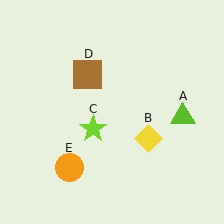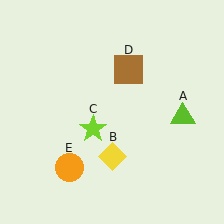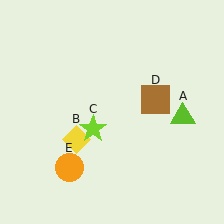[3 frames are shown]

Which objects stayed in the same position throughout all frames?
Lime triangle (object A) and lime star (object C) and orange circle (object E) remained stationary.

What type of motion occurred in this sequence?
The yellow diamond (object B), brown square (object D) rotated clockwise around the center of the scene.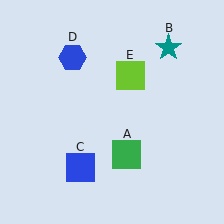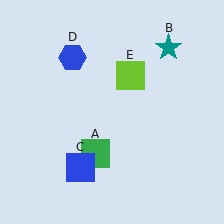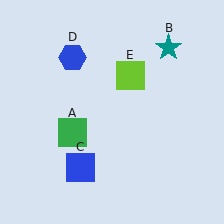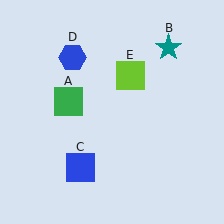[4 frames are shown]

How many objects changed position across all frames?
1 object changed position: green square (object A).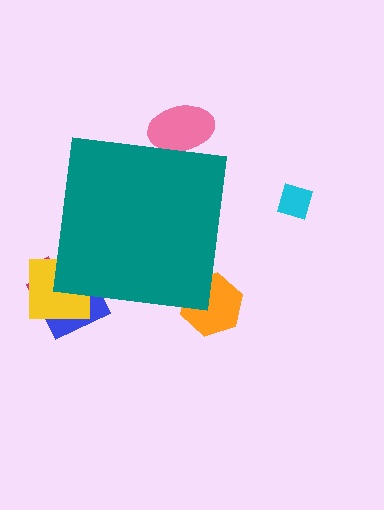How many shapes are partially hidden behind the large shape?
5 shapes are partially hidden.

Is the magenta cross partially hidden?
Yes, the magenta cross is partially hidden behind the teal square.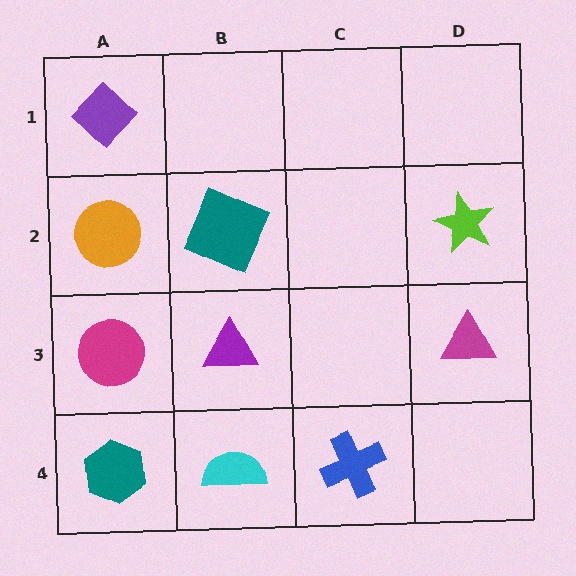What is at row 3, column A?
A magenta circle.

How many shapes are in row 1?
1 shape.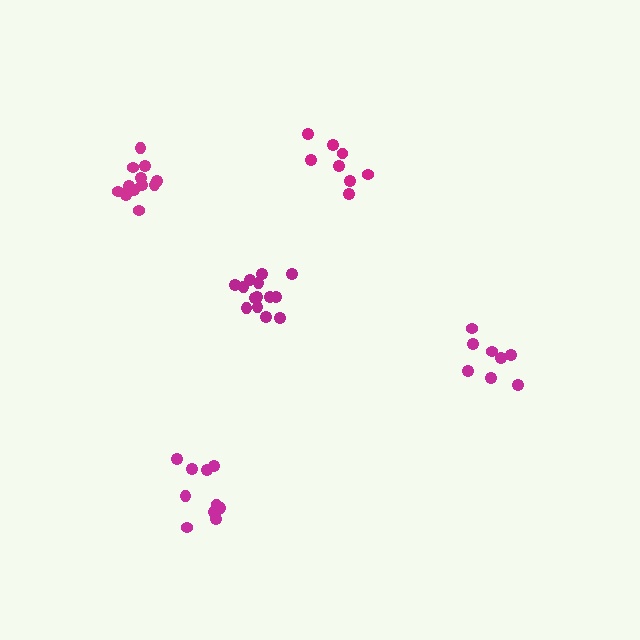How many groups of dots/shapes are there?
There are 5 groups.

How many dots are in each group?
Group 1: 8 dots, Group 2: 11 dots, Group 3: 8 dots, Group 4: 14 dots, Group 5: 13 dots (54 total).